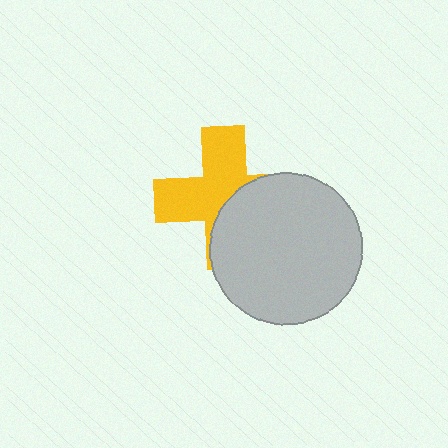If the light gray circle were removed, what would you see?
You would see the complete yellow cross.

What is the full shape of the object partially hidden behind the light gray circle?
The partially hidden object is a yellow cross.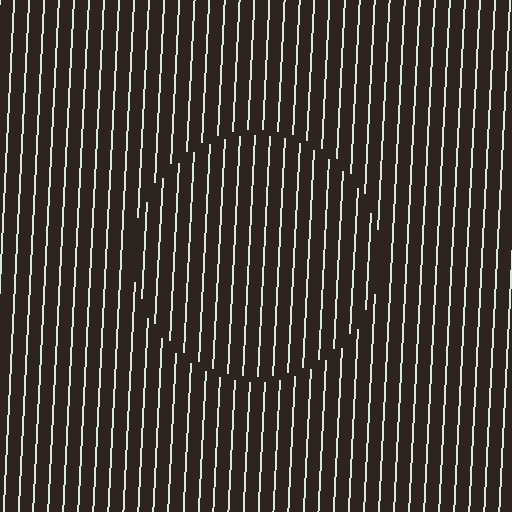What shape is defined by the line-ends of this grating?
An illusory circle. The interior of the shape contains the same grating, shifted by half a period — the contour is defined by the phase discontinuity where line-ends from the inner and outer gratings abut.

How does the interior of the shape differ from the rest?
The interior of the shape contains the same grating, shifted by half a period — the contour is defined by the phase discontinuity where line-ends from the inner and outer gratings abut.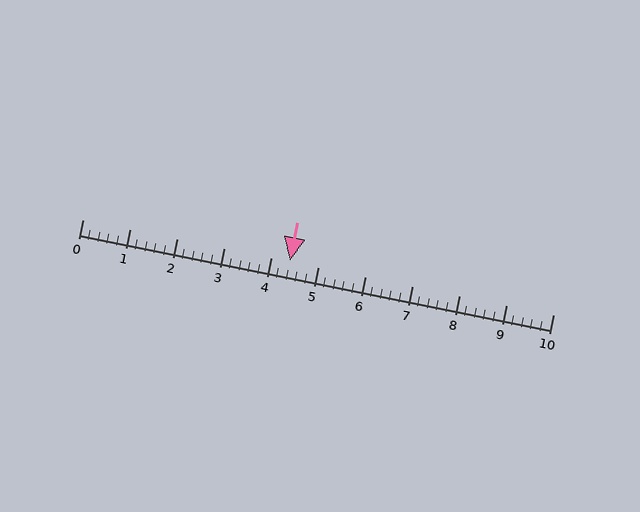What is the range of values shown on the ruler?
The ruler shows values from 0 to 10.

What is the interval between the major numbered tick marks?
The major tick marks are spaced 1 units apart.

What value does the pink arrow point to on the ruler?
The pink arrow points to approximately 4.4.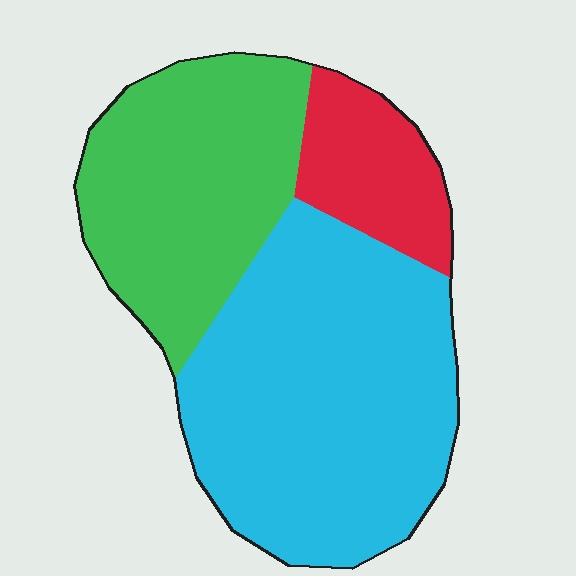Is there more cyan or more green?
Cyan.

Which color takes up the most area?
Cyan, at roughly 50%.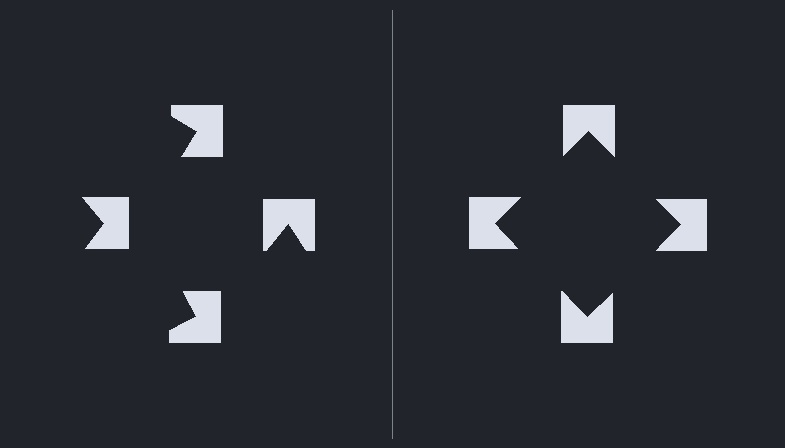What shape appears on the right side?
An illusory square.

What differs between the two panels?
The notched squares are positioned identically on both sides; only the wedge orientations differ. On the right they align to a square; on the left they are misaligned.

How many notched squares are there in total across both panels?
8 — 4 on each side.